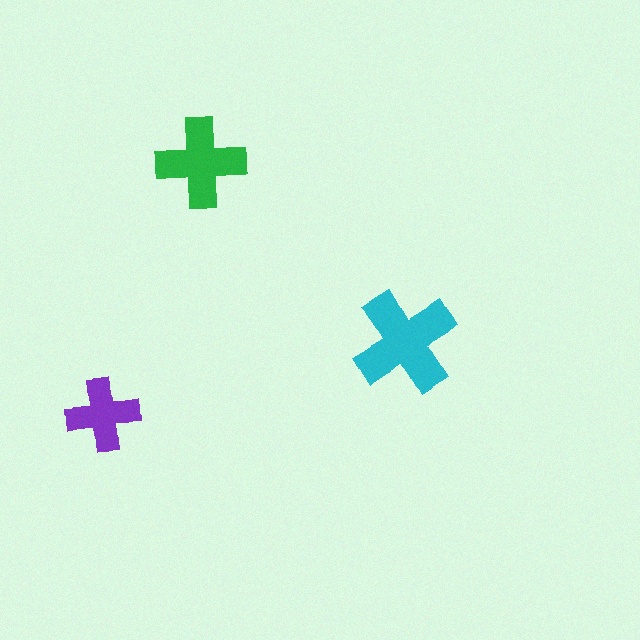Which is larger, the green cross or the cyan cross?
The cyan one.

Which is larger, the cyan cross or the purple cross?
The cyan one.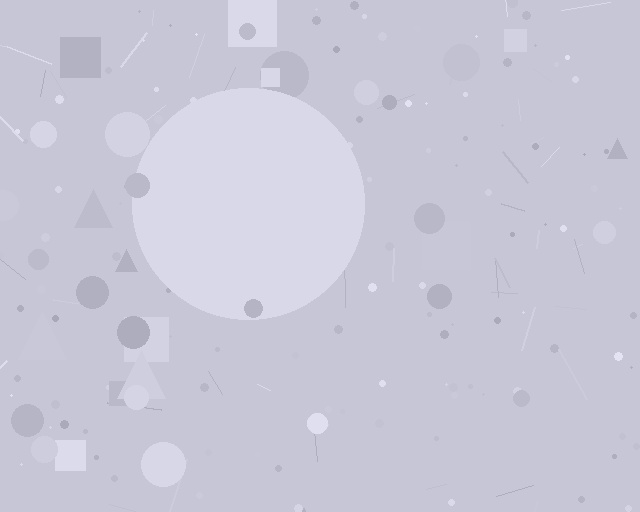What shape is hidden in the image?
A circle is hidden in the image.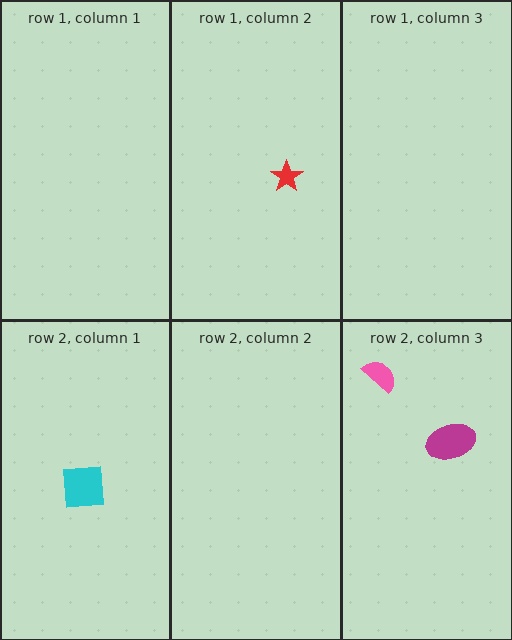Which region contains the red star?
The row 1, column 2 region.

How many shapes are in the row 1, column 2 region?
1.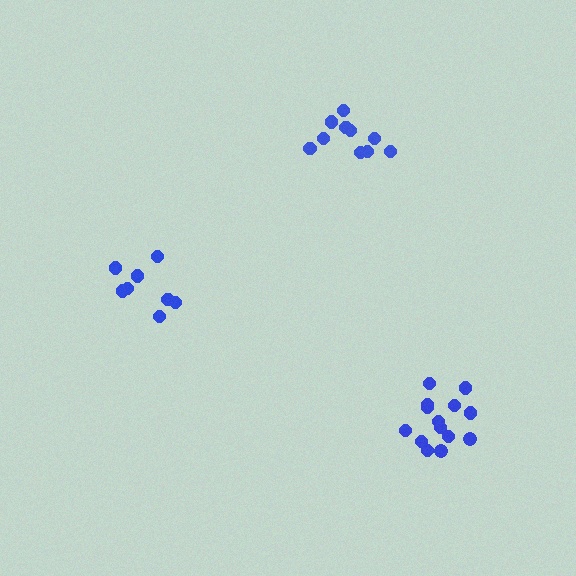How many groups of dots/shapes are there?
There are 3 groups.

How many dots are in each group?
Group 1: 10 dots, Group 2: 8 dots, Group 3: 14 dots (32 total).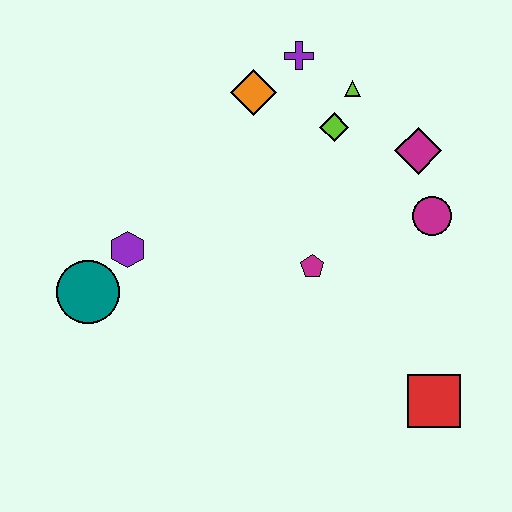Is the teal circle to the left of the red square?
Yes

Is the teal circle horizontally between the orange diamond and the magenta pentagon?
No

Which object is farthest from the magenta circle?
The teal circle is farthest from the magenta circle.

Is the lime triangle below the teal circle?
No